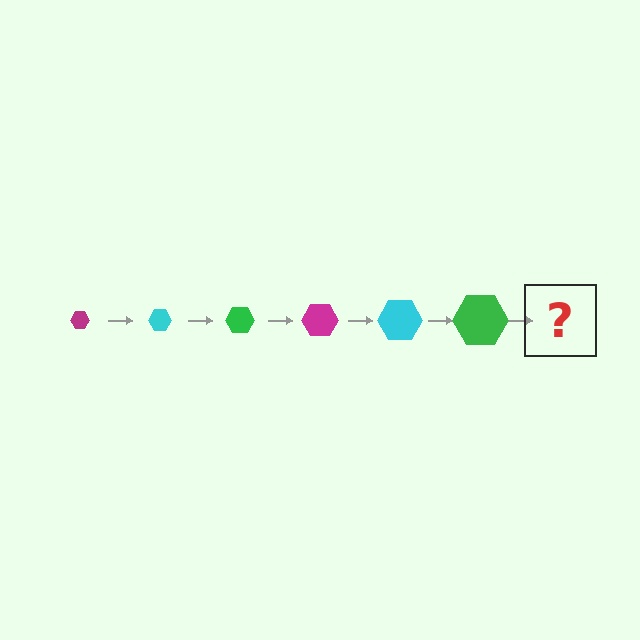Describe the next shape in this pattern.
It should be a magenta hexagon, larger than the previous one.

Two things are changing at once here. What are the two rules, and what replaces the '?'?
The two rules are that the hexagon grows larger each step and the color cycles through magenta, cyan, and green. The '?' should be a magenta hexagon, larger than the previous one.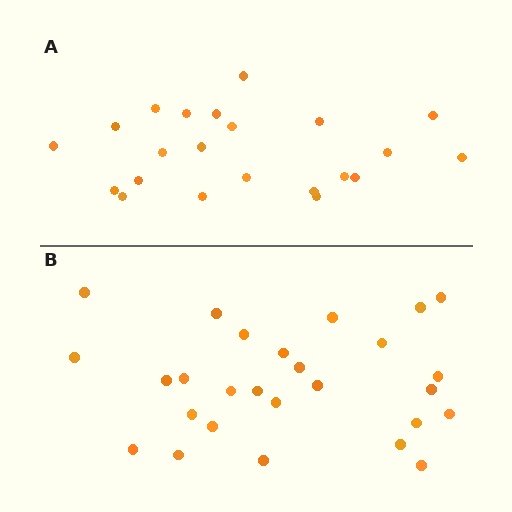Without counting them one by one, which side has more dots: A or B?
Region B (the bottom region) has more dots.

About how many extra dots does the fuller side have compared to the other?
Region B has about 5 more dots than region A.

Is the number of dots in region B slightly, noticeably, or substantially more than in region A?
Region B has only slightly more — the two regions are fairly close. The ratio is roughly 1.2 to 1.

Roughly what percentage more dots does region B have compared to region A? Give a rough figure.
About 25% more.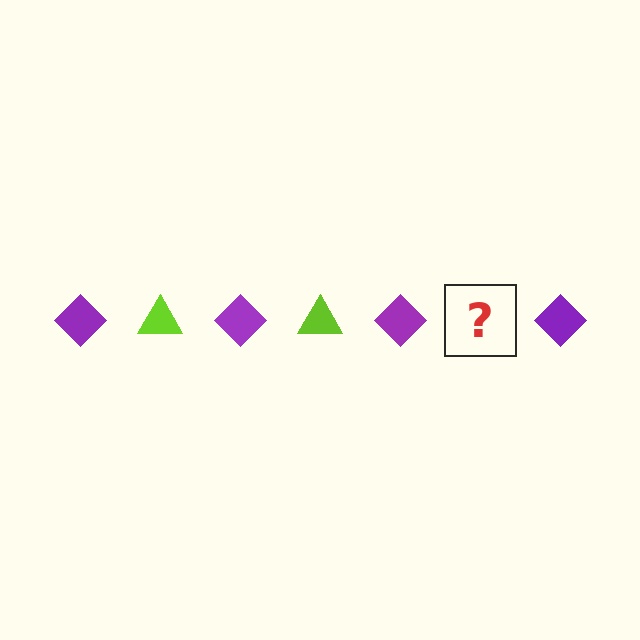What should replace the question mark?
The question mark should be replaced with a lime triangle.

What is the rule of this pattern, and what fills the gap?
The rule is that the pattern alternates between purple diamond and lime triangle. The gap should be filled with a lime triangle.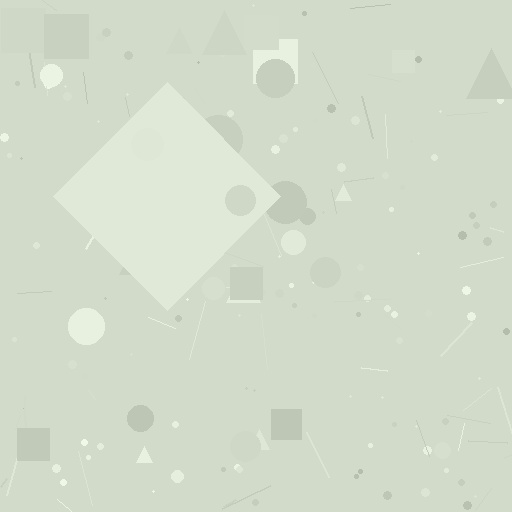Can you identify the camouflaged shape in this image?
The camouflaged shape is a diamond.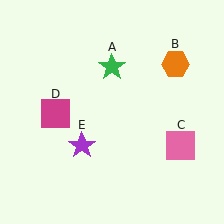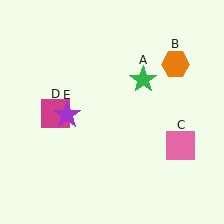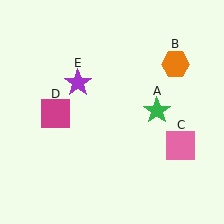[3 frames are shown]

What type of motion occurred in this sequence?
The green star (object A), purple star (object E) rotated clockwise around the center of the scene.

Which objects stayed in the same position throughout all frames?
Orange hexagon (object B) and pink square (object C) and magenta square (object D) remained stationary.